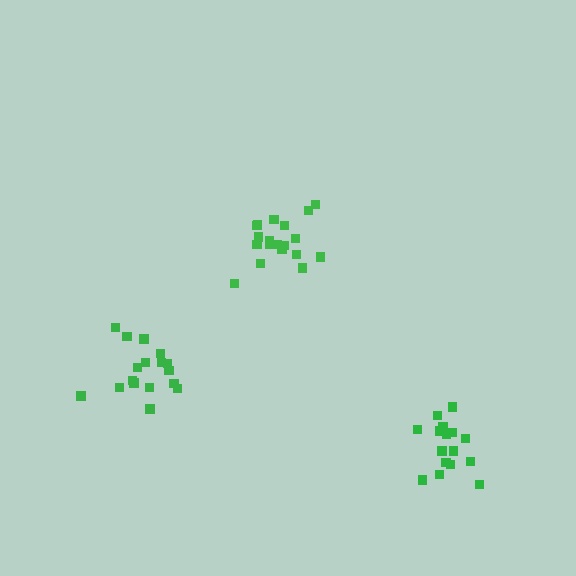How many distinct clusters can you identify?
There are 3 distinct clusters.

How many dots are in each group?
Group 1: 19 dots, Group 2: 17 dots, Group 3: 16 dots (52 total).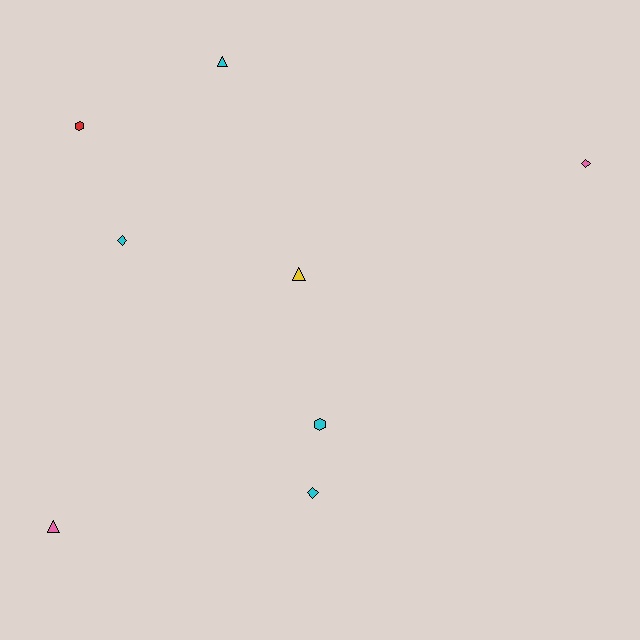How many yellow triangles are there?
There is 1 yellow triangle.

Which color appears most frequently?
Cyan, with 4 objects.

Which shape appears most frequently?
Triangle, with 3 objects.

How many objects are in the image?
There are 8 objects.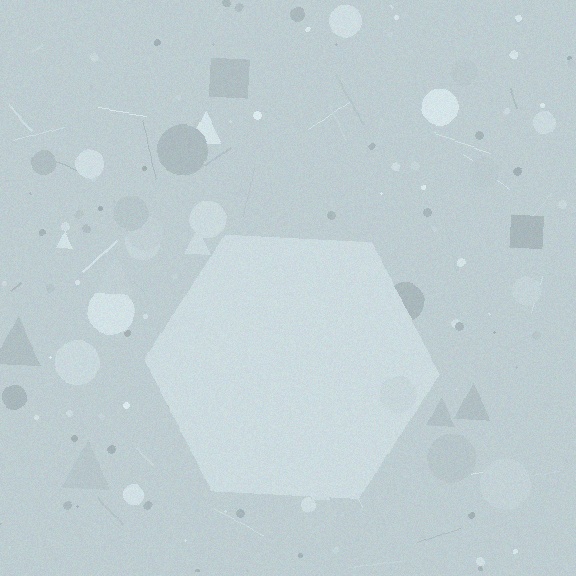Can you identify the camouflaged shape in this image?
The camouflaged shape is a hexagon.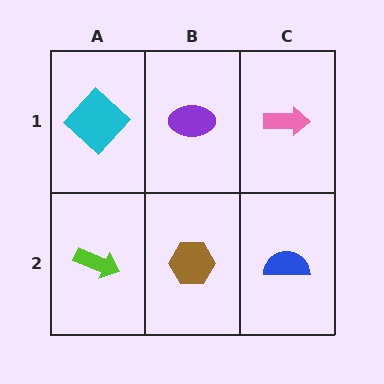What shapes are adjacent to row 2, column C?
A pink arrow (row 1, column C), a brown hexagon (row 2, column B).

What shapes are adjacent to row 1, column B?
A brown hexagon (row 2, column B), a cyan diamond (row 1, column A), a pink arrow (row 1, column C).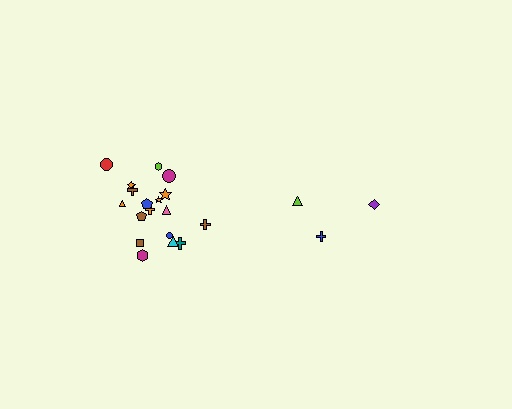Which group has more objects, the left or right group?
The left group.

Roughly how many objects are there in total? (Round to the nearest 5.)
Roughly 20 objects in total.